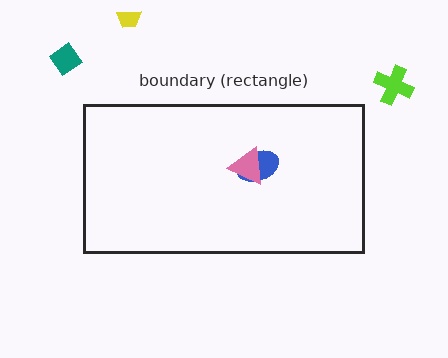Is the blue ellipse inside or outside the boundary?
Inside.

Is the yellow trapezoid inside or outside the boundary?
Outside.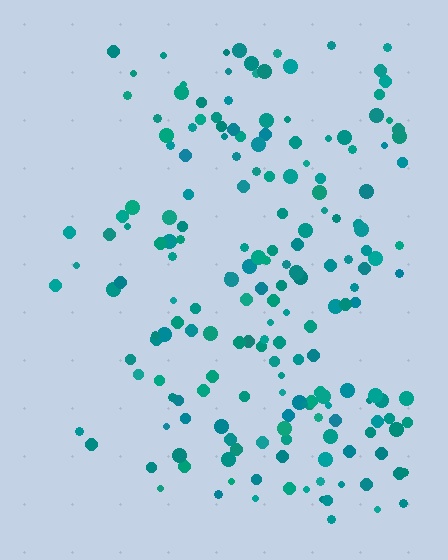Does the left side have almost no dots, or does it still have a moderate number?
Still a moderate number, just noticeably fewer than the right.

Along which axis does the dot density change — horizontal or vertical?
Horizontal.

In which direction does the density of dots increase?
From left to right, with the right side densest.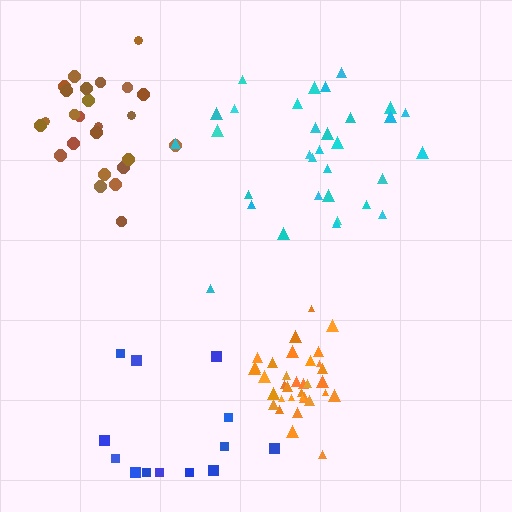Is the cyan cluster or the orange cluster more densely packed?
Orange.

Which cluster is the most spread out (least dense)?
Blue.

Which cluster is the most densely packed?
Orange.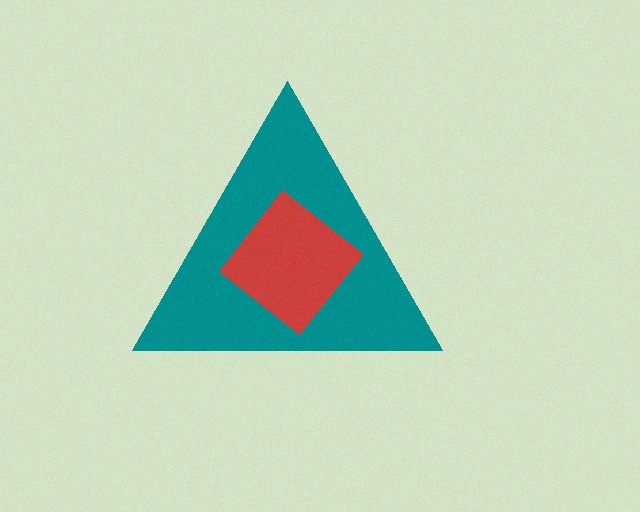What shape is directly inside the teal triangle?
The red diamond.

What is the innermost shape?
The red diamond.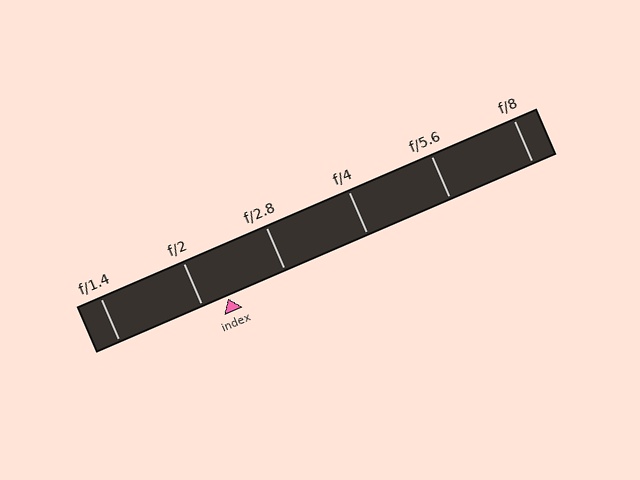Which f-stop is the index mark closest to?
The index mark is closest to f/2.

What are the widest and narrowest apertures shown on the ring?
The widest aperture shown is f/1.4 and the narrowest is f/8.